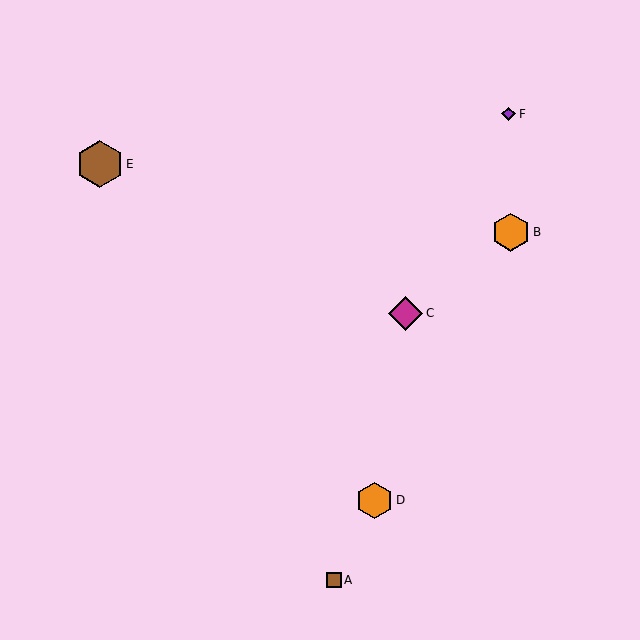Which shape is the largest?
The brown hexagon (labeled E) is the largest.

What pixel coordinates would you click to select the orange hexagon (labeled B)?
Click at (511, 232) to select the orange hexagon B.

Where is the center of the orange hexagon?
The center of the orange hexagon is at (511, 232).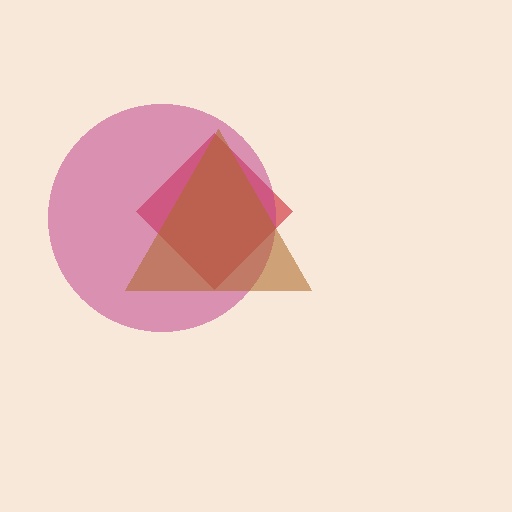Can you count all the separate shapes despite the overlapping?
Yes, there are 3 separate shapes.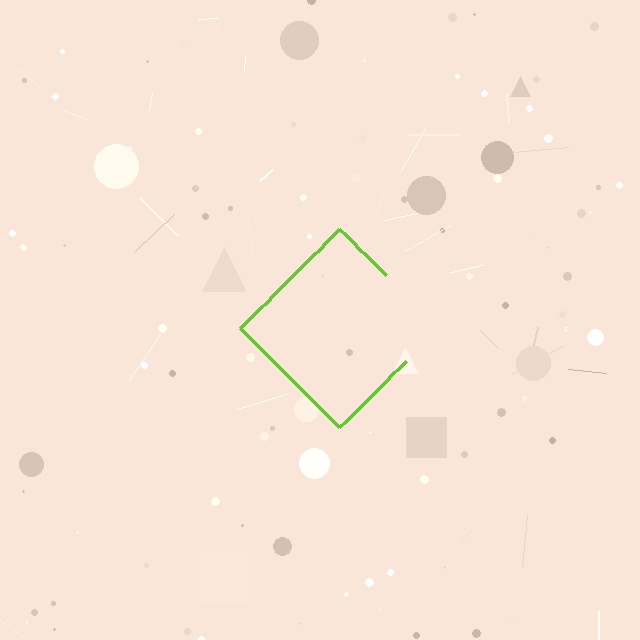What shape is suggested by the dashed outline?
The dashed outline suggests a diamond.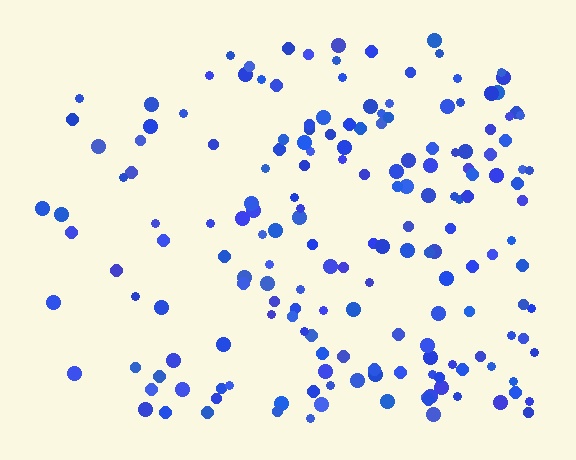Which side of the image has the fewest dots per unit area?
The left.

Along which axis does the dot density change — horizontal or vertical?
Horizontal.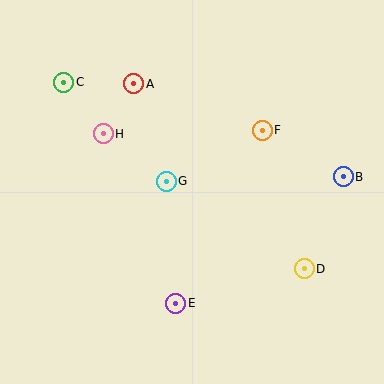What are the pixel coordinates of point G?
Point G is at (166, 181).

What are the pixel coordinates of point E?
Point E is at (176, 303).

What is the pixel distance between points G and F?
The distance between G and F is 109 pixels.